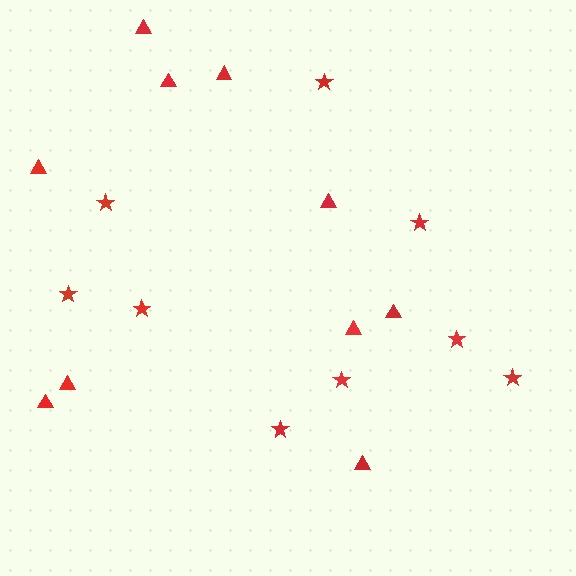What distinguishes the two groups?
There are 2 groups: one group of triangles (10) and one group of stars (9).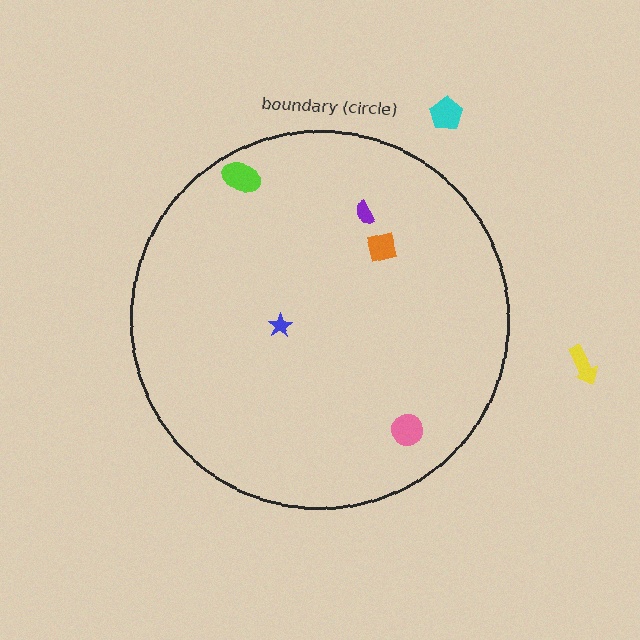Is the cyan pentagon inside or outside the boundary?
Outside.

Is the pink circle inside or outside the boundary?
Inside.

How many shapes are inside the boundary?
5 inside, 2 outside.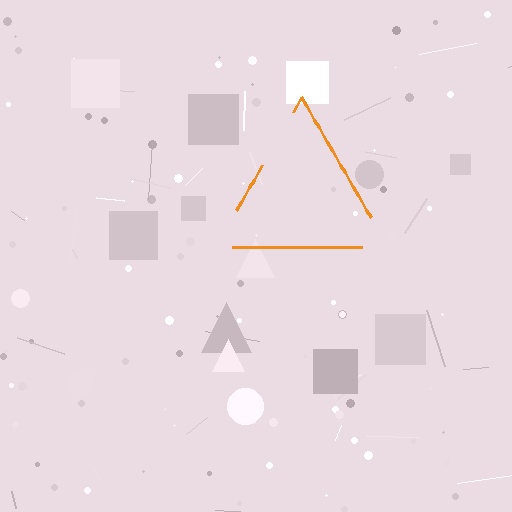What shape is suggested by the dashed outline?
The dashed outline suggests a triangle.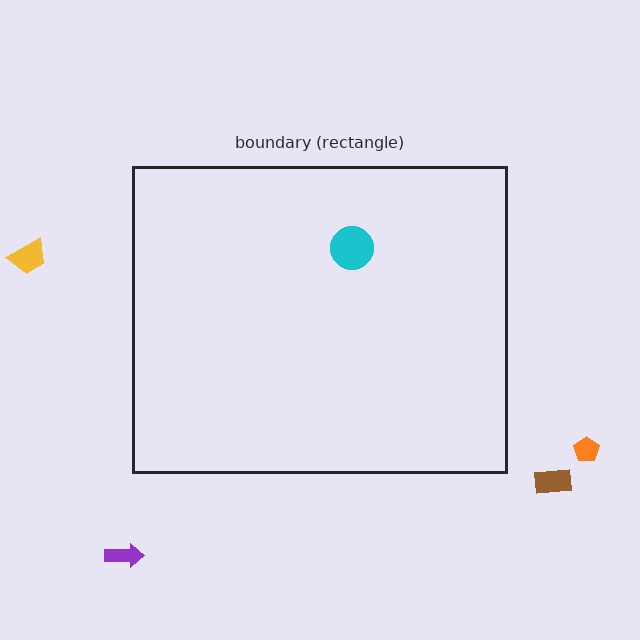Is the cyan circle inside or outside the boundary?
Inside.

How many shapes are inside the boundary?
1 inside, 4 outside.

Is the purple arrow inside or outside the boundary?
Outside.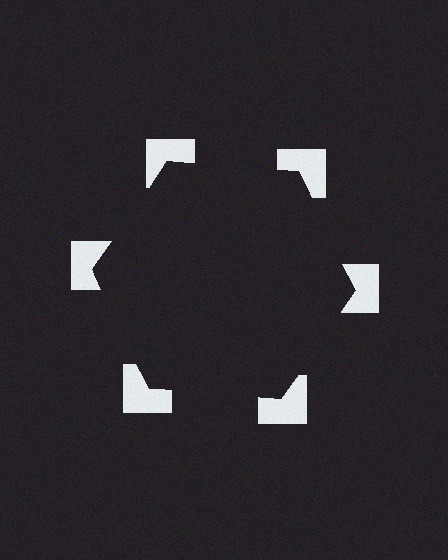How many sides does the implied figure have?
6 sides.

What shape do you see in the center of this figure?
An illusory hexagon — its edges are inferred from the aligned wedge cuts in the notched squares, not physically drawn.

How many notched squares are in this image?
There are 6 — one at each vertex of the illusory hexagon.